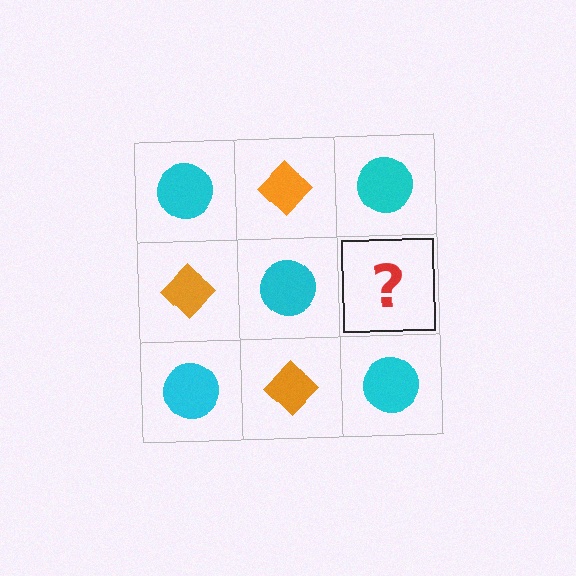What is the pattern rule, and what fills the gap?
The rule is that it alternates cyan circle and orange diamond in a checkerboard pattern. The gap should be filled with an orange diamond.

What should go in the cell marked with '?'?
The missing cell should contain an orange diamond.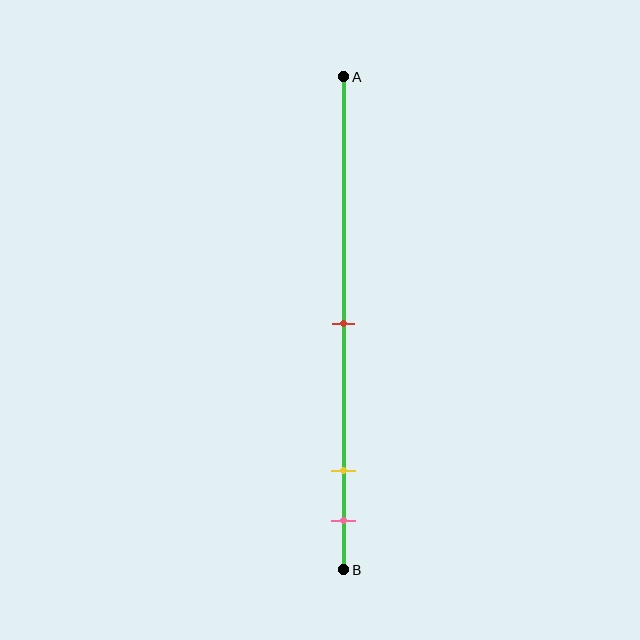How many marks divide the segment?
There are 3 marks dividing the segment.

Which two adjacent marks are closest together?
The yellow and pink marks are the closest adjacent pair.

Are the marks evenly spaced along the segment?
No, the marks are not evenly spaced.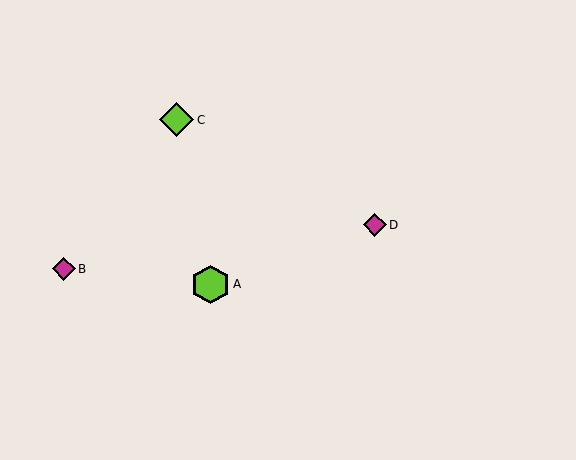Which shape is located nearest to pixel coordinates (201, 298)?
The lime hexagon (labeled A) at (210, 284) is nearest to that location.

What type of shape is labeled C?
Shape C is a lime diamond.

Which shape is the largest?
The lime hexagon (labeled A) is the largest.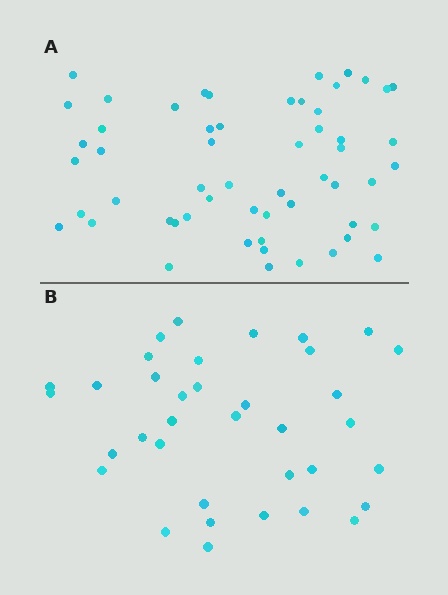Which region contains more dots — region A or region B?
Region A (the top region) has more dots.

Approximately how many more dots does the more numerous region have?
Region A has approximately 20 more dots than region B.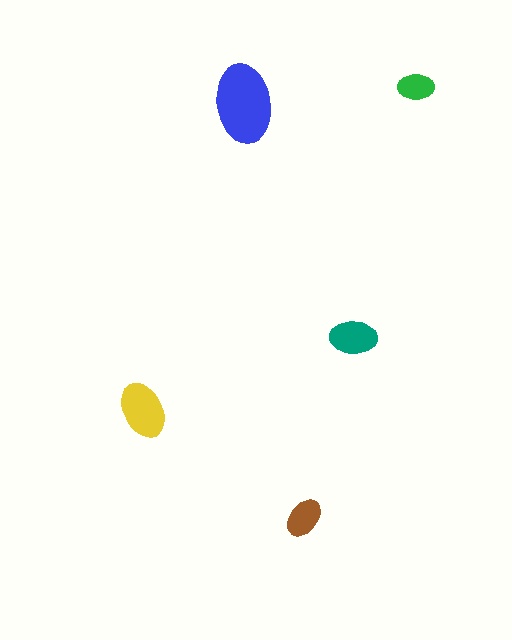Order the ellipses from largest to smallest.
the blue one, the yellow one, the teal one, the brown one, the green one.